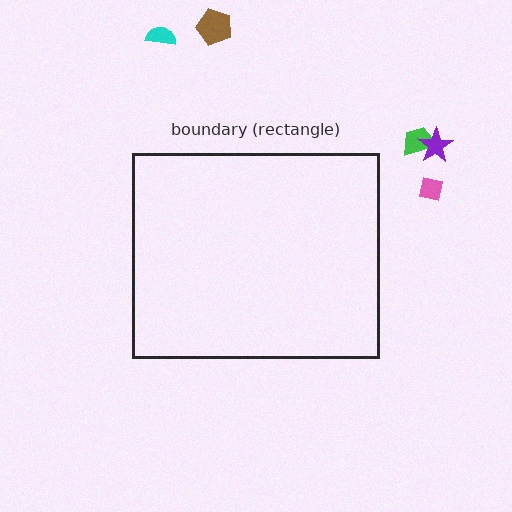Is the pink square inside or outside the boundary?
Outside.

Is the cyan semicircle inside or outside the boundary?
Outside.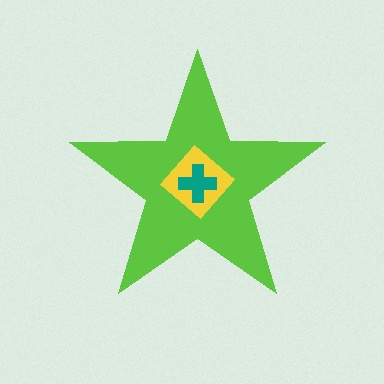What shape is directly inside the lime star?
The yellow diamond.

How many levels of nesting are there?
3.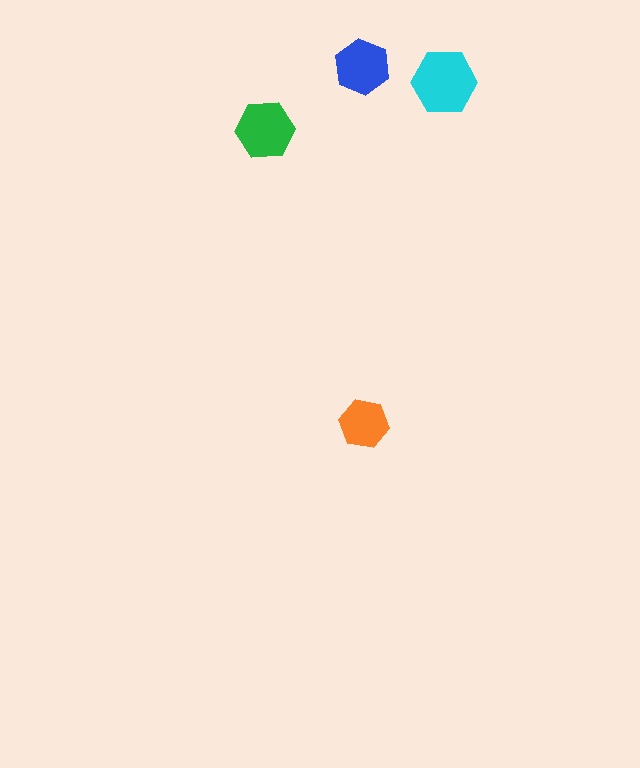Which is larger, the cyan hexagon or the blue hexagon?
The cyan one.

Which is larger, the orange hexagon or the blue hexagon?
The blue one.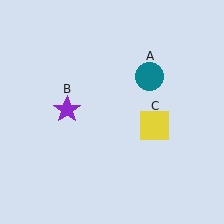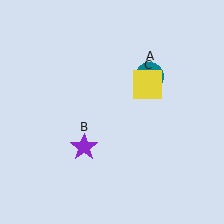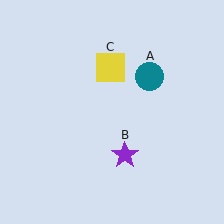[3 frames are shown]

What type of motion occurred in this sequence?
The purple star (object B), yellow square (object C) rotated counterclockwise around the center of the scene.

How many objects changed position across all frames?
2 objects changed position: purple star (object B), yellow square (object C).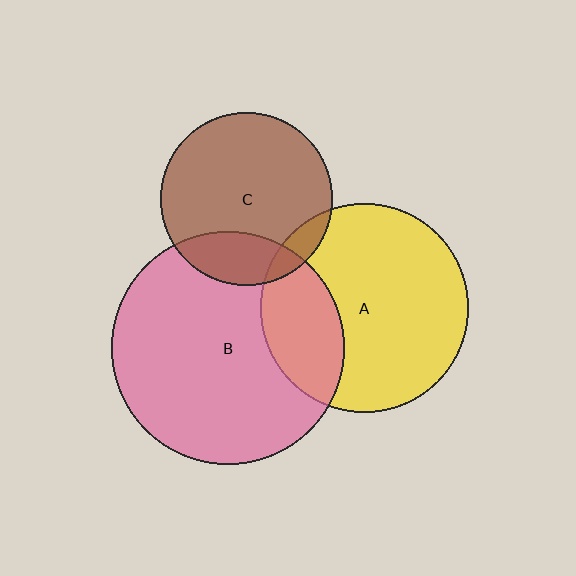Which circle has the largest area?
Circle B (pink).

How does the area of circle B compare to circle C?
Approximately 1.8 times.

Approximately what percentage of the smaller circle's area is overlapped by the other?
Approximately 25%.